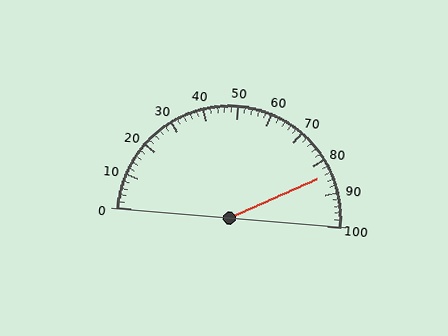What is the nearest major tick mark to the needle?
The nearest major tick mark is 80.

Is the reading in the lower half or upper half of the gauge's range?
The reading is in the upper half of the range (0 to 100).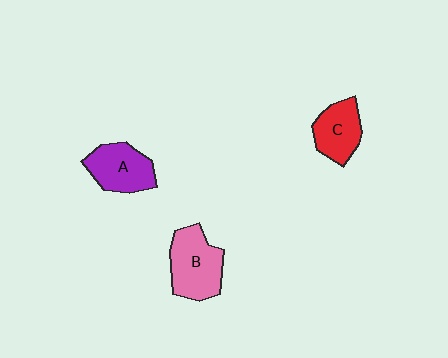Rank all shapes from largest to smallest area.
From largest to smallest: B (pink), A (purple), C (red).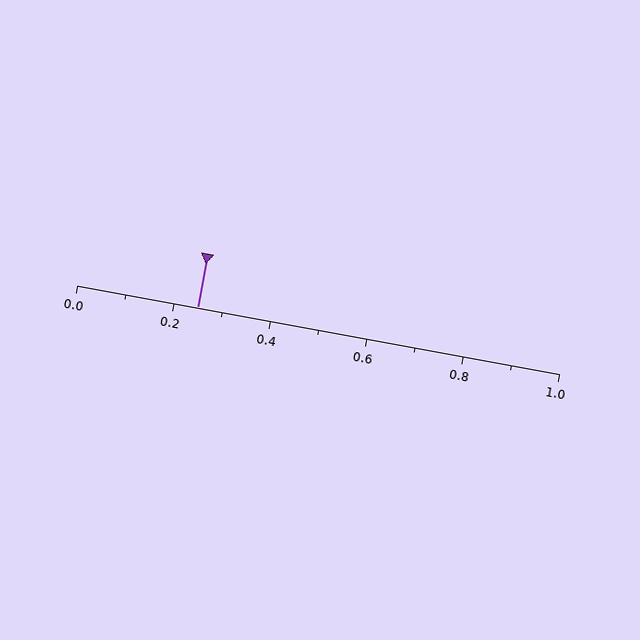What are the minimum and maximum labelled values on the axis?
The axis runs from 0.0 to 1.0.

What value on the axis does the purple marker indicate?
The marker indicates approximately 0.25.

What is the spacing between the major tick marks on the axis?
The major ticks are spaced 0.2 apart.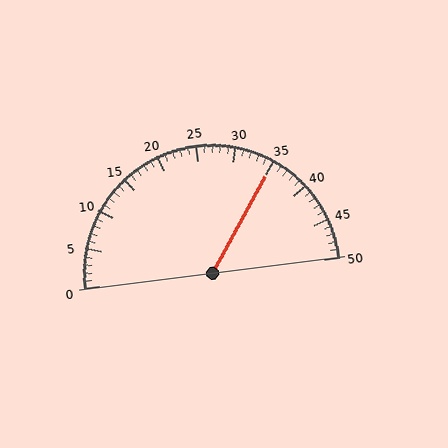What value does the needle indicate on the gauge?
The needle indicates approximately 35.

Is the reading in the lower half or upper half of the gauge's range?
The reading is in the upper half of the range (0 to 50).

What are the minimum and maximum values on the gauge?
The gauge ranges from 0 to 50.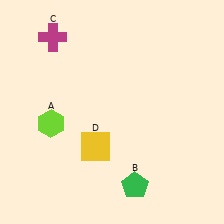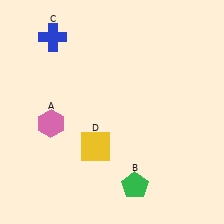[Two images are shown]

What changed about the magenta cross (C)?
In Image 1, C is magenta. In Image 2, it changed to blue.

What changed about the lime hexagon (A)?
In Image 1, A is lime. In Image 2, it changed to pink.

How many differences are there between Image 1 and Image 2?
There are 2 differences between the two images.